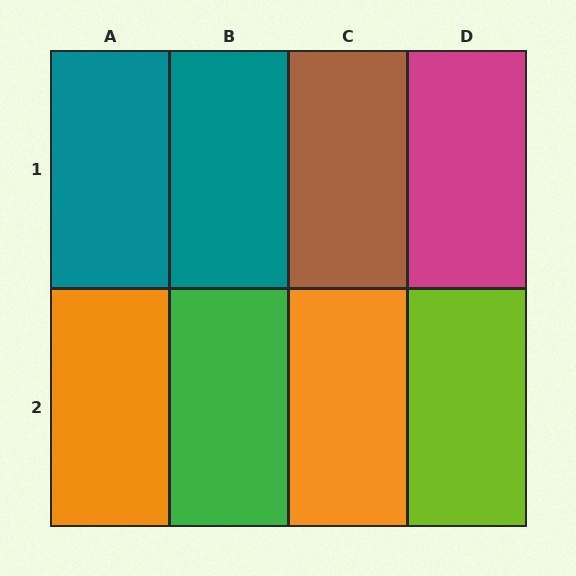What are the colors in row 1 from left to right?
Teal, teal, brown, magenta.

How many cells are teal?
2 cells are teal.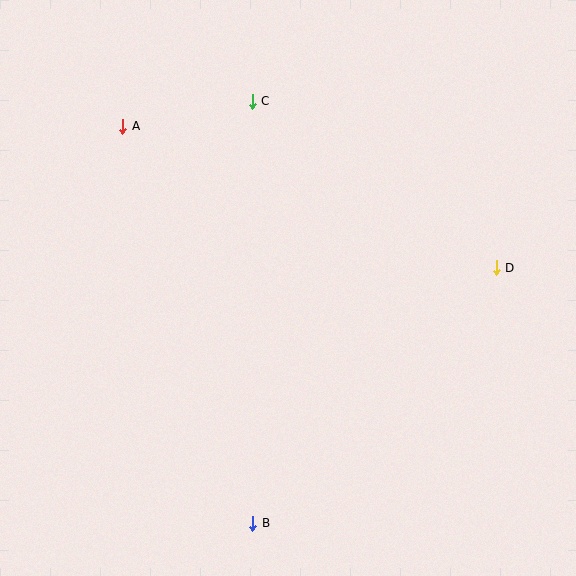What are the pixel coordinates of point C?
Point C is at (252, 101).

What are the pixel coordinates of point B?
Point B is at (253, 523).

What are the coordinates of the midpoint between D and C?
The midpoint between D and C is at (374, 185).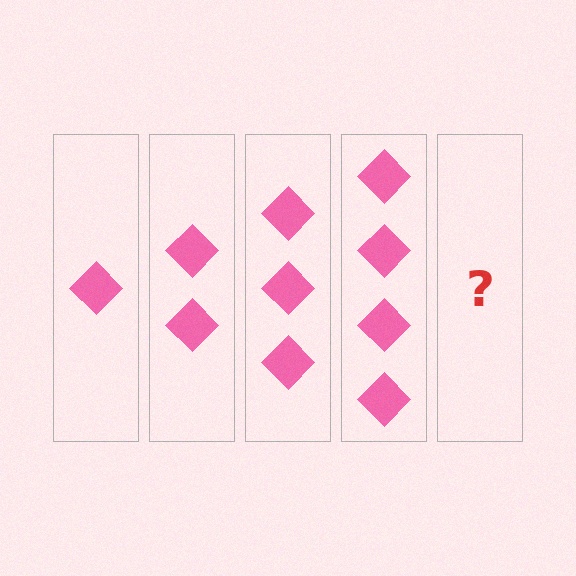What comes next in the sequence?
The next element should be 5 diamonds.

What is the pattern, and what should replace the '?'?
The pattern is that each step adds one more diamond. The '?' should be 5 diamonds.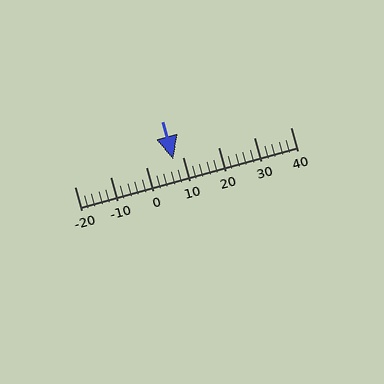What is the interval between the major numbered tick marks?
The major tick marks are spaced 10 units apart.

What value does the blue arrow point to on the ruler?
The blue arrow points to approximately 8.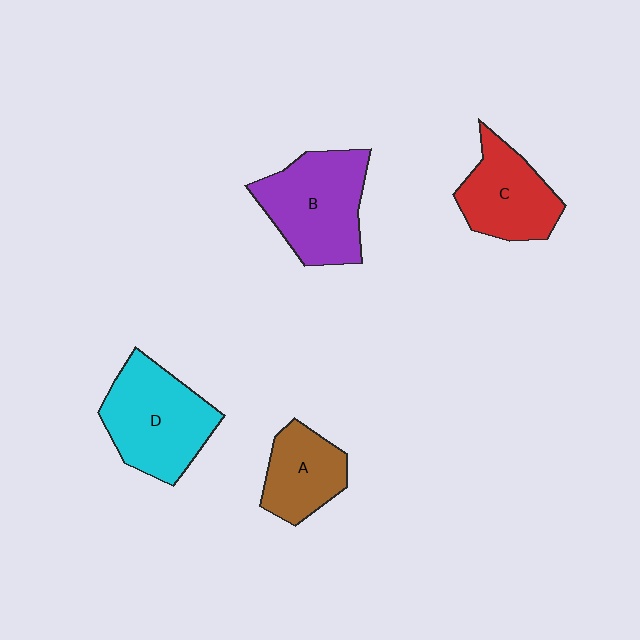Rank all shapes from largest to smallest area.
From largest to smallest: B (purple), D (cyan), C (red), A (brown).